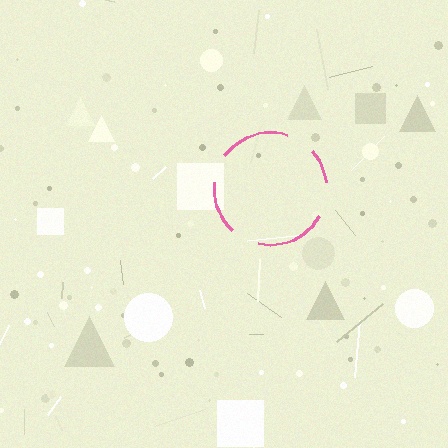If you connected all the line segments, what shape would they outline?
They would outline a circle.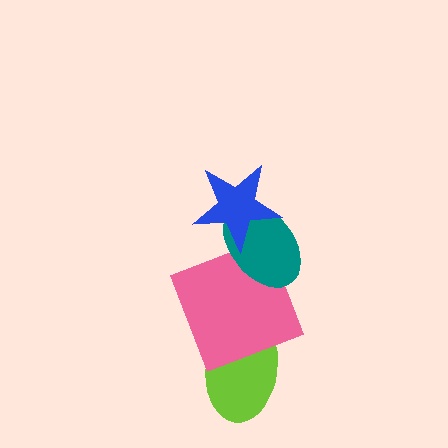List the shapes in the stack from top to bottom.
From top to bottom: the blue star, the teal ellipse, the pink square, the lime ellipse.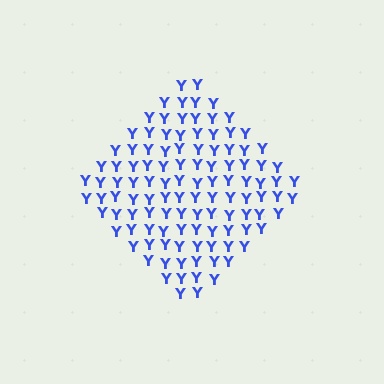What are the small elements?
The small elements are letter Y's.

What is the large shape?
The large shape is a diamond.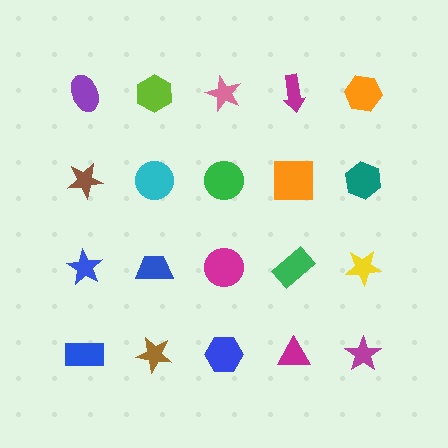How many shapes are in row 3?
5 shapes.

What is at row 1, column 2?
A lime hexagon.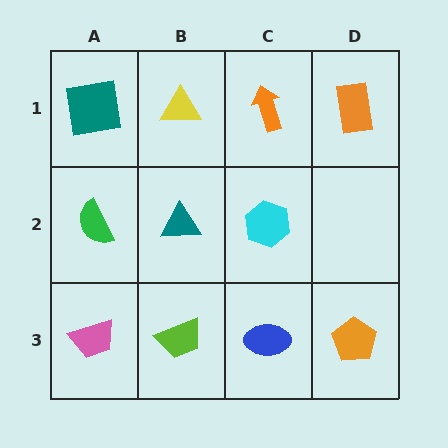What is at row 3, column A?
A pink trapezoid.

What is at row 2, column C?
A cyan hexagon.